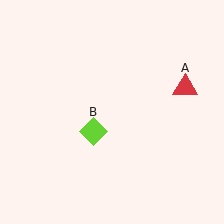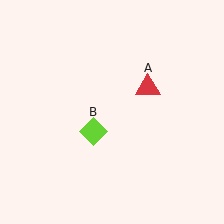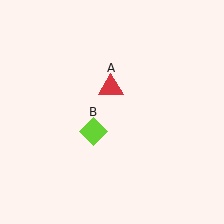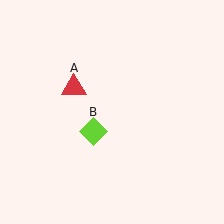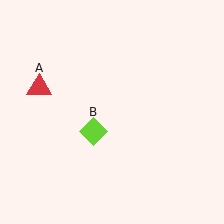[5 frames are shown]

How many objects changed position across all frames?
1 object changed position: red triangle (object A).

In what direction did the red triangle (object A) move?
The red triangle (object A) moved left.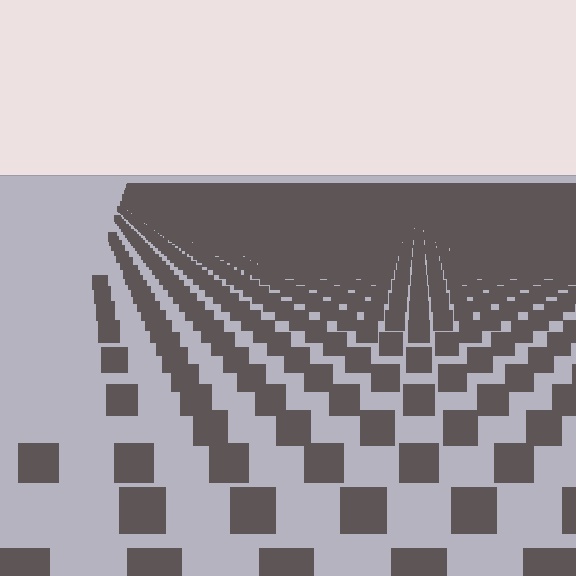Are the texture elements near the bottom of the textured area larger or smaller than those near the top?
Larger. Near the bottom, elements are closer to the viewer and appear at a bigger on-screen size.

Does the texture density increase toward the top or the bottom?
Density increases toward the top.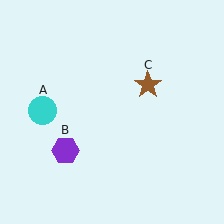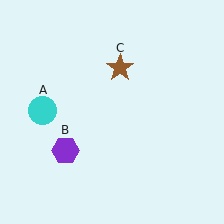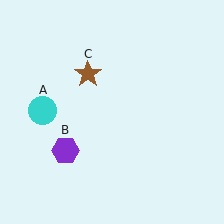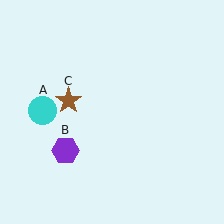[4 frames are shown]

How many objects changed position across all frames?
1 object changed position: brown star (object C).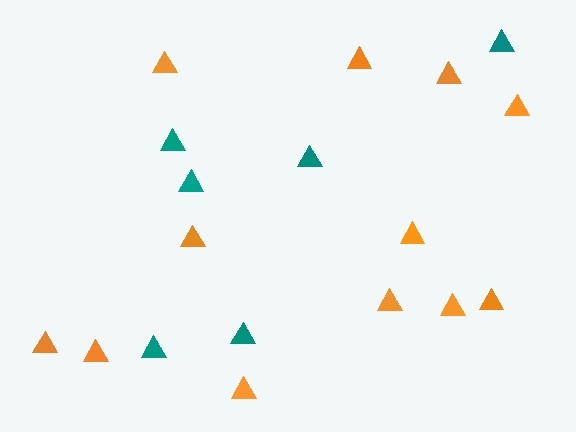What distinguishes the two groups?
There are 2 groups: one group of orange triangles (12) and one group of teal triangles (6).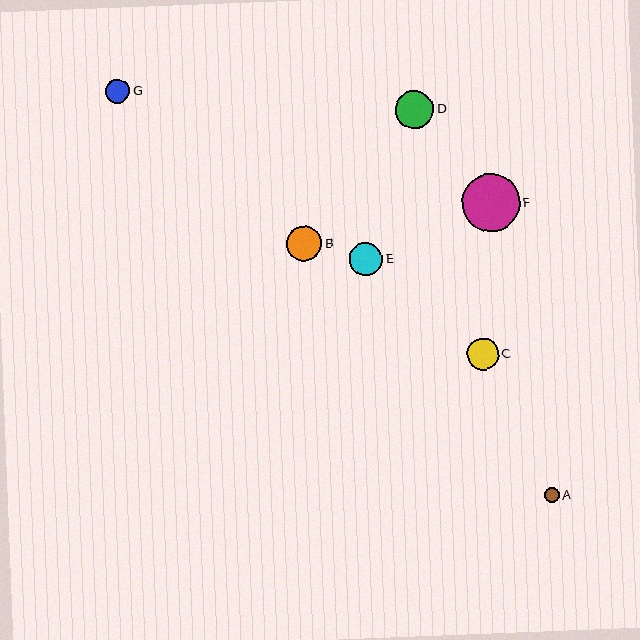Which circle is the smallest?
Circle A is the smallest with a size of approximately 15 pixels.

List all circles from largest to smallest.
From largest to smallest: F, D, B, E, C, G, A.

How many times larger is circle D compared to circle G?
Circle D is approximately 1.6 times the size of circle G.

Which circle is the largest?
Circle F is the largest with a size of approximately 58 pixels.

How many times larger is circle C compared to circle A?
Circle C is approximately 2.1 times the size of circle A.